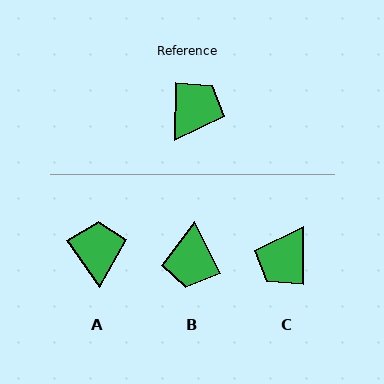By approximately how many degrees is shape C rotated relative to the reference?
Approximately 180 degrees clockwise.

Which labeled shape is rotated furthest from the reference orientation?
C, about 180 degrees away.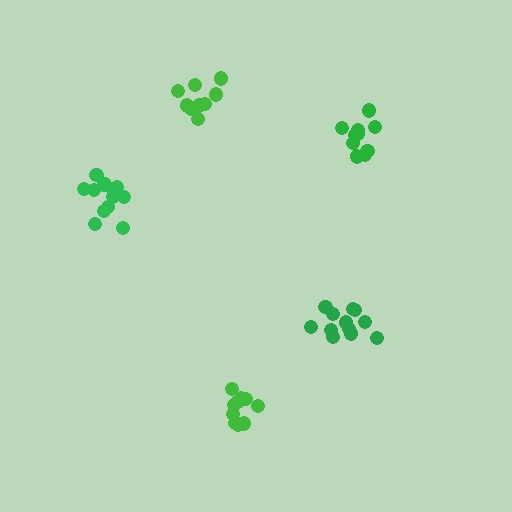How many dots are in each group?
Group 1: 12 dots, Group 2: 10 dots, Group 3: 12 dots, Group 4: 11 dots, Group 5: 10 dots (55 total).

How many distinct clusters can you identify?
There are 5 distinct clusters.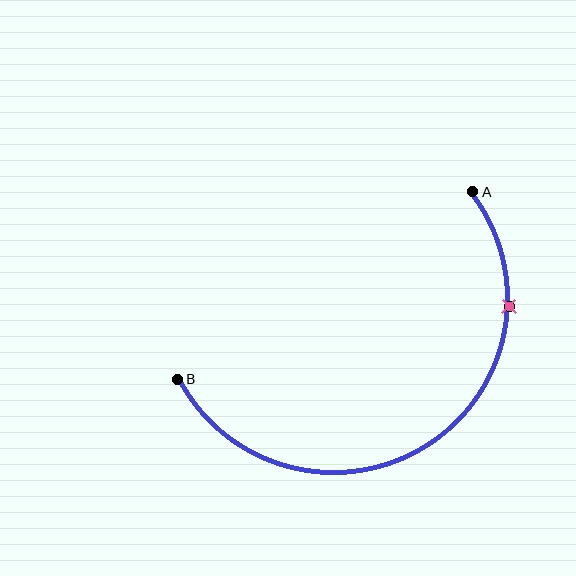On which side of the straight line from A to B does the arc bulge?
The arc bulges below the straight line connecting A and B.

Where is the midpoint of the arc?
The arc midpoint is the point on the curve farthest from the straight line joining A and B. It sits below that line.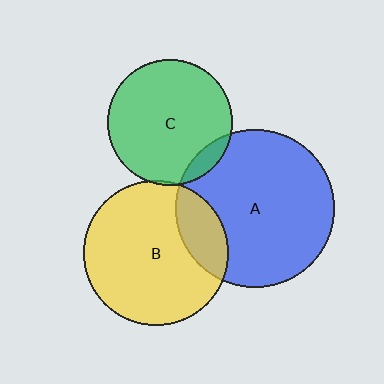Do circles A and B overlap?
Yes.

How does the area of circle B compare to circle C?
Approximately 1.3 times.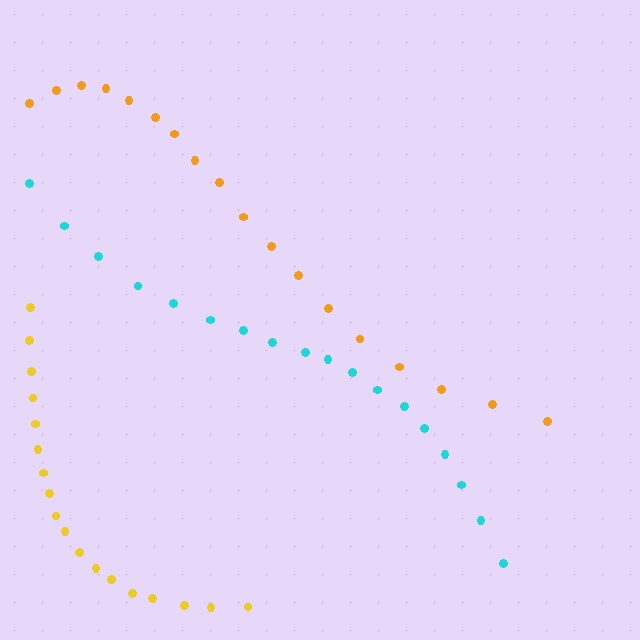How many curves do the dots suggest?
There are 3 distinct paths.